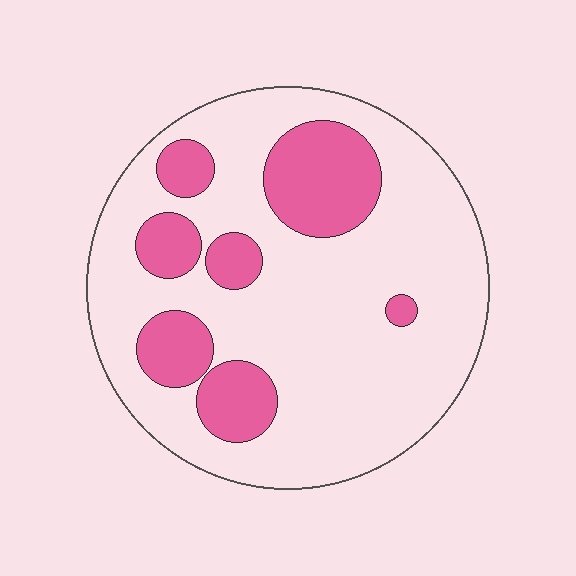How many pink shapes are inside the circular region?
7.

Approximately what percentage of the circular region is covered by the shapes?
Approximately 25%.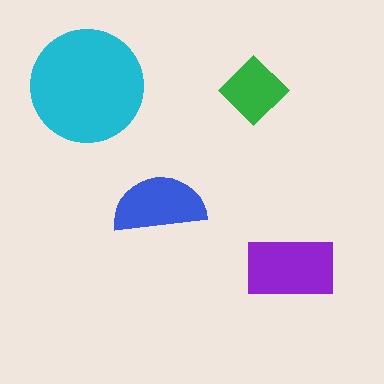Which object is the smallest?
The green diamond.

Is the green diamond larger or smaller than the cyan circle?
Smaller.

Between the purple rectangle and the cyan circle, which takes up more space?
The cyan circle.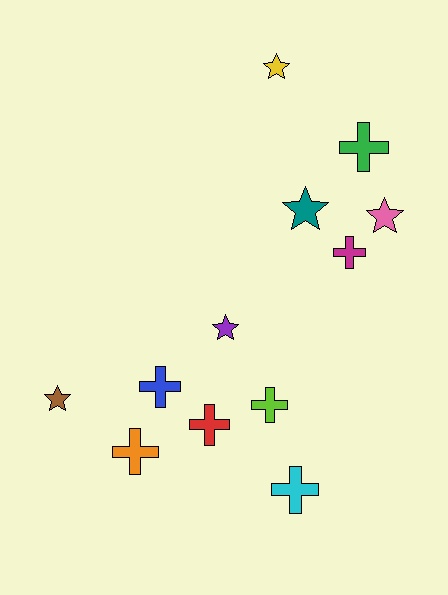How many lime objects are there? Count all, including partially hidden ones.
There is 1 lime object.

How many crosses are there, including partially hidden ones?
There are 7 crosses.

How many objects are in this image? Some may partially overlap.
There are 12 objects.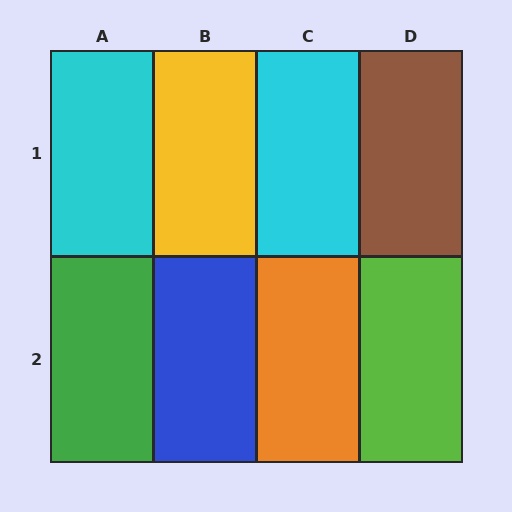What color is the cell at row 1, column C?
Cyan.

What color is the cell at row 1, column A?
Cyan.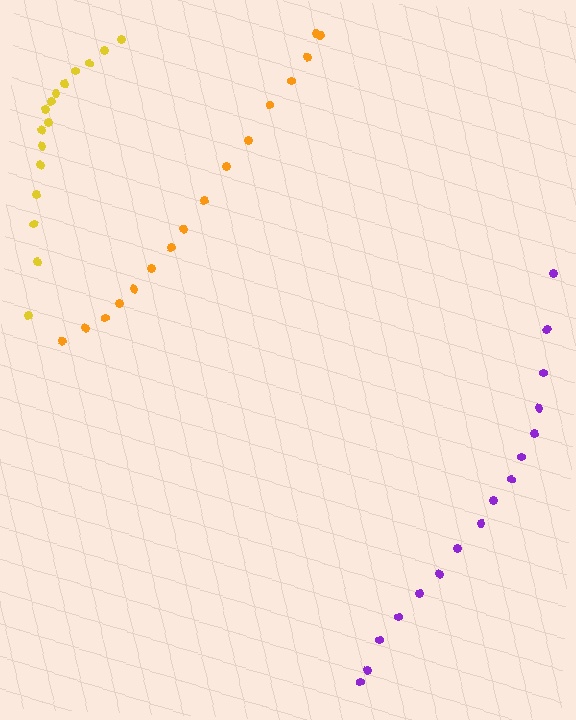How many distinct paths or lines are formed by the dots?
There are 3 distinct paths.